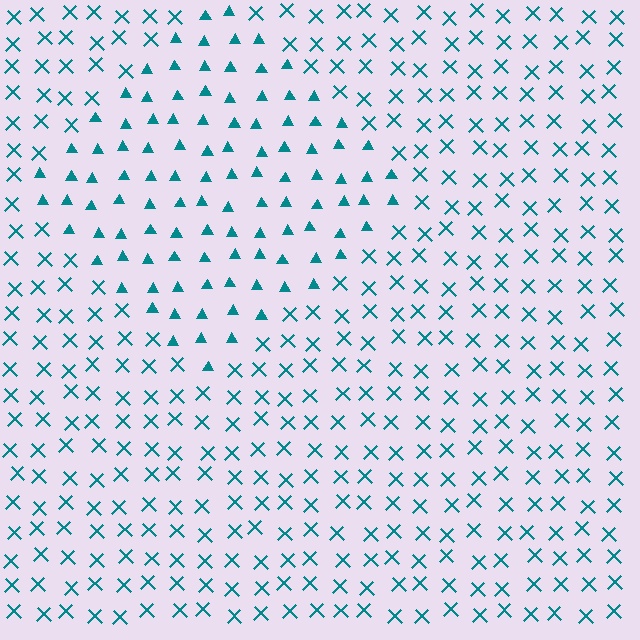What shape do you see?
I see a diamond.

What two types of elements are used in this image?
The image uses triangles inside the diamond region and X marks outside it.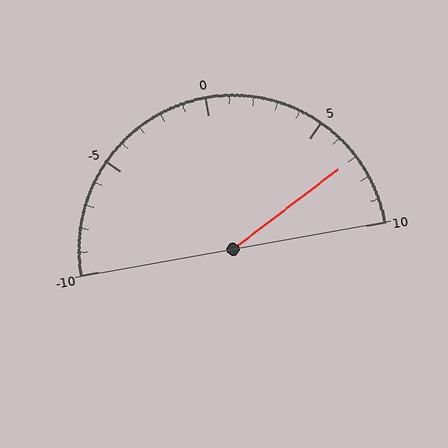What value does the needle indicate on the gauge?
The needle indicates approximately 7.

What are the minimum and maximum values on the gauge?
The gauge ranges from -10 to 10.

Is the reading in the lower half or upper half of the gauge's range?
The reading is in the upper half of the range (-10 to 10).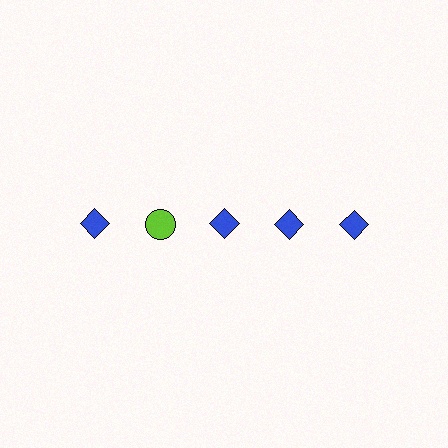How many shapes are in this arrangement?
There are 5 shapes arranged in a grid pattern.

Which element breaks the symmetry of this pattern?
The lime circle in the top row, second from left column breaks the symmetry. All other shapes are blue diamonds.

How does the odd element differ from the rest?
It differs in both color (lime instead of blue) and shape (circle instead of diamond).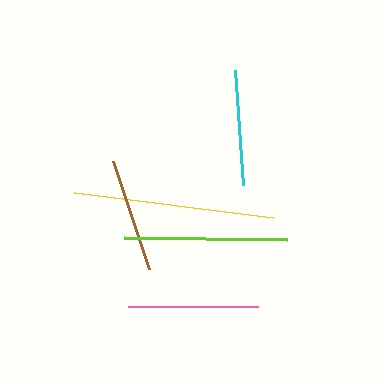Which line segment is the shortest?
The brown line is the shortest at approximately 113 pixels.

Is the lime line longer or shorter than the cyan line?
The lime line is longer than the cyan line.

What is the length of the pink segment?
The pink segment is approximately 130 pixels long.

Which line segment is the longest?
The yellow line is the longest at approximately 201 pixels.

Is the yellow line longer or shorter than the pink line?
The yellow line is longer than the pink line.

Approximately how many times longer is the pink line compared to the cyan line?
The pink line is approximately 1.1 times the length of the cyan line.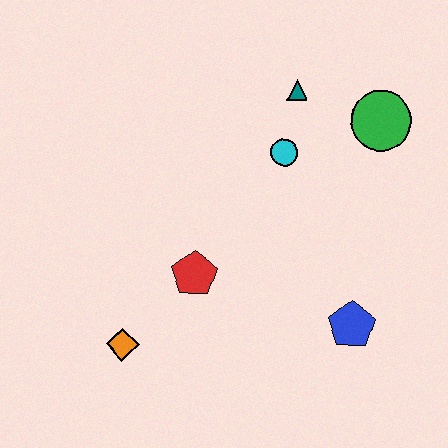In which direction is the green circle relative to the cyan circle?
The green circle is to the right of the cyan circle.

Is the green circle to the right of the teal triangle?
Yes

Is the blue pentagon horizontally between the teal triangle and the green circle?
Yes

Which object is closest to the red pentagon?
The orange diamond is closest to the red pentagon.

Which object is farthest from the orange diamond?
The green circle is farthest from the orange diamond.